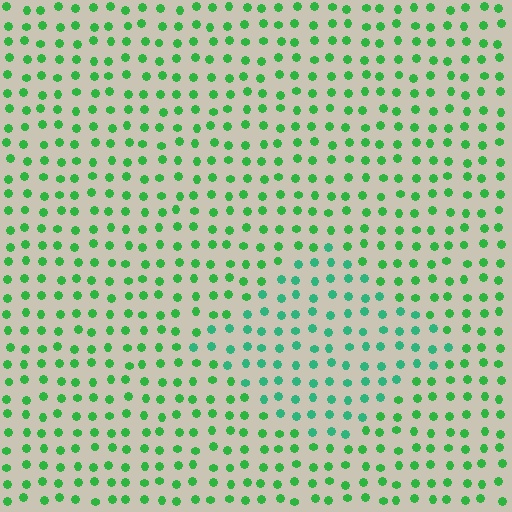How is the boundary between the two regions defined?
The boundary is defined purely by a slight shift in hue (about 27 degrees). Spacing, size, and orientation are identical on both sides.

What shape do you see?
I see a diamond.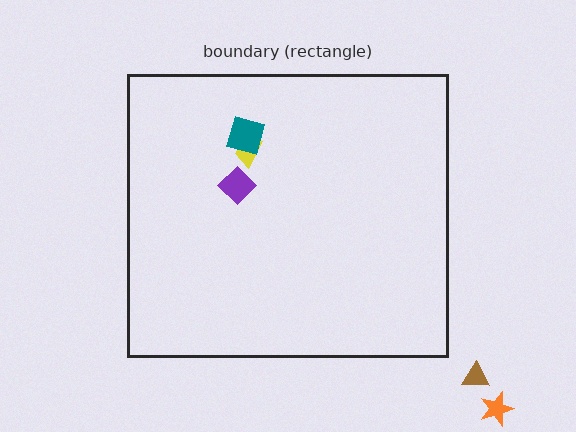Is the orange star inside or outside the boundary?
Outside.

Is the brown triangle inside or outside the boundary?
Outside.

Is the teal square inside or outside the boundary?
Inside.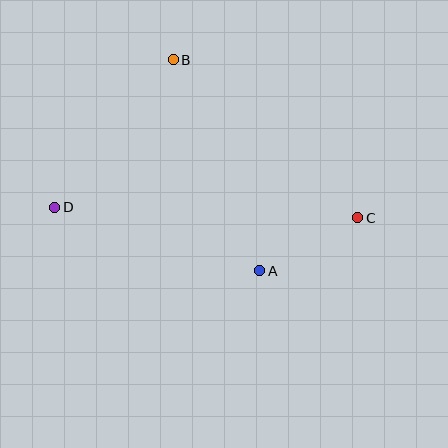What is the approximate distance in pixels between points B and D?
The distance between B and D is approximately 189 pixels.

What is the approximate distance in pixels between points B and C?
The distance between B and C is approximately 243 pixels.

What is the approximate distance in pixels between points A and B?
The distance between A and B is approximately 228 pixels.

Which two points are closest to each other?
Points A and C are closest to each other.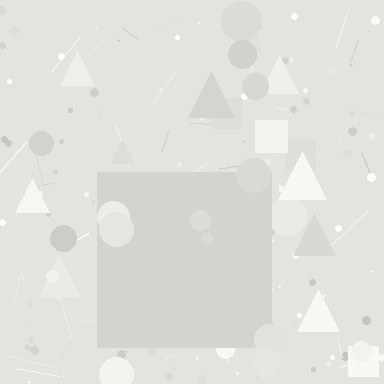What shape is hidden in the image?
A square is hidden in the image.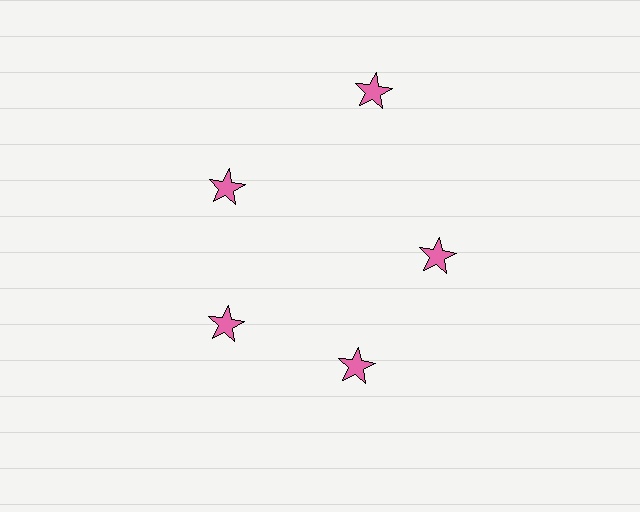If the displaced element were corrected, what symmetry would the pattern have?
It would have 5-fold rotational symmetry — the pattern would map onto itself every 72 degrees.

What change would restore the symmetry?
The symmetry would be restored by moving it inward, back onto the ring so that all 5 stars sit at equal angles and equal distance from the center.